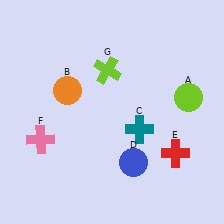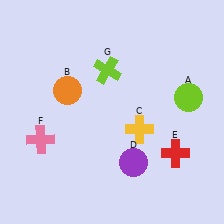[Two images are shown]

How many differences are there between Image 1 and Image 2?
There are 2 differences between the two images.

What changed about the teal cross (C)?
In Image 1, C is teal. In Image 2, it changed to yellow.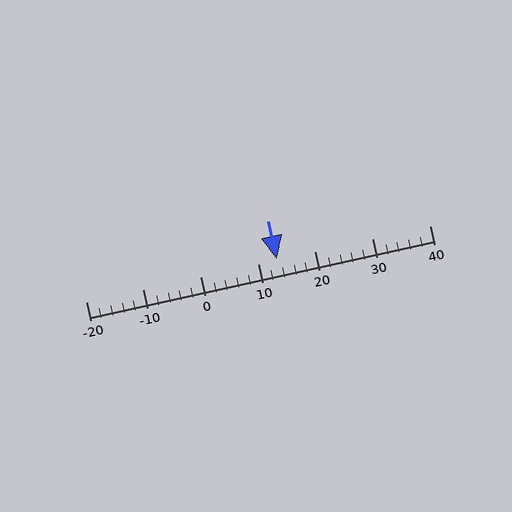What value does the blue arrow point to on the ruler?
The blue arrow points to approximately 13.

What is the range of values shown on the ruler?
The ruler shows values from -20 to 40.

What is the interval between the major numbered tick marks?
The major tick marks are spaced 10 units apart.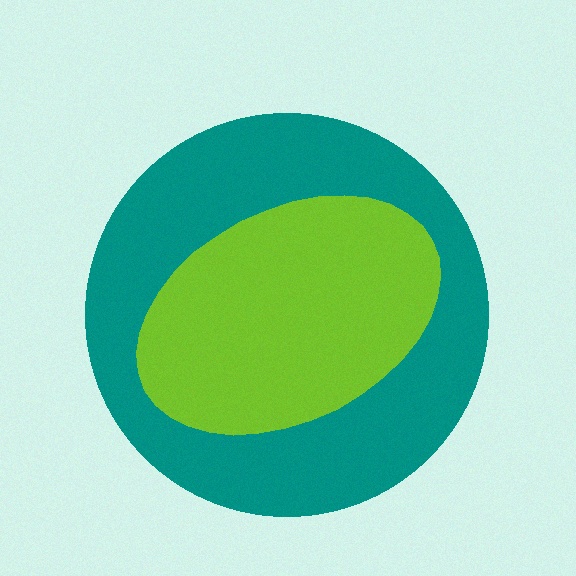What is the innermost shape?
The lime ellipse.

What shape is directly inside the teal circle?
The lime ellipse.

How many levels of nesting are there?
2.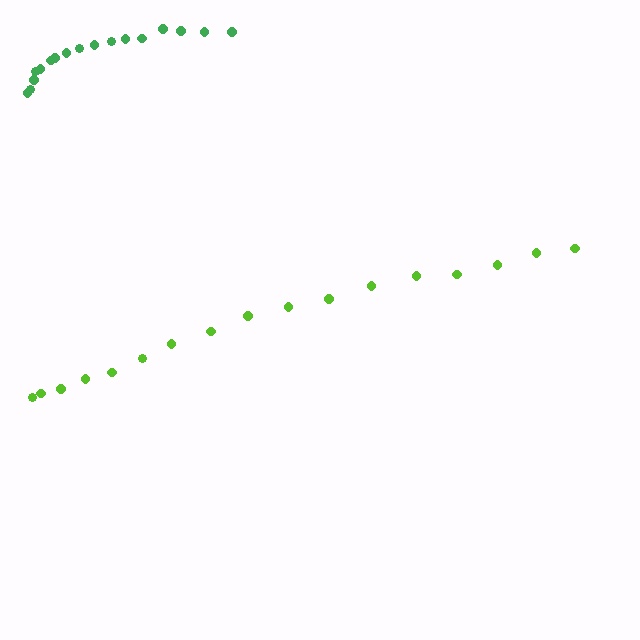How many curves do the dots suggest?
There are 2 distinct paths.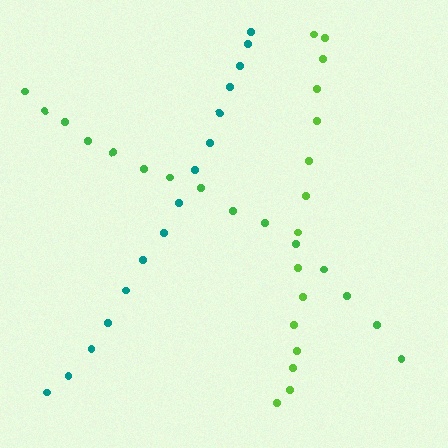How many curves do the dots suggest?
There are 3 distinct paths.